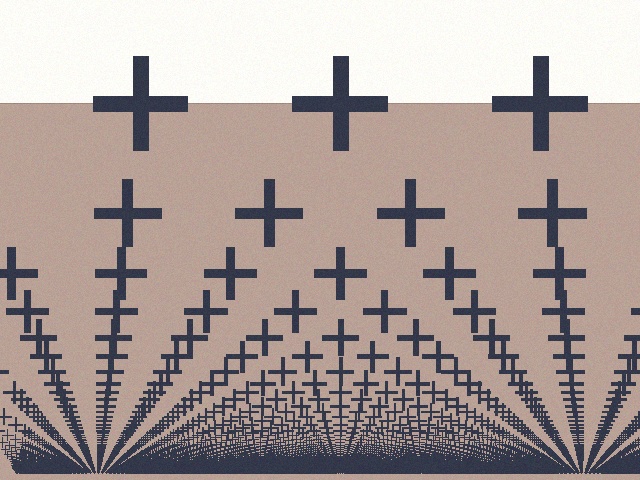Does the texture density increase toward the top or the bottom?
Density increases toward the bottom.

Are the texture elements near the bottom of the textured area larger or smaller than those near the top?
Smaller. The gradient is inverted — elements near the bottom are smaller and denser.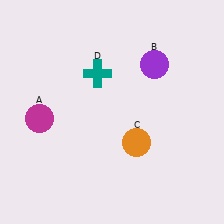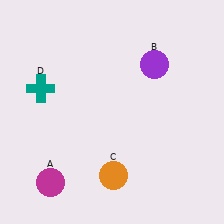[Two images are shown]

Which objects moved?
The objects that moved are: the magenta circle (A), the orange circle (C), the teal cross (D).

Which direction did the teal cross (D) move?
The teal cross (D) moved left.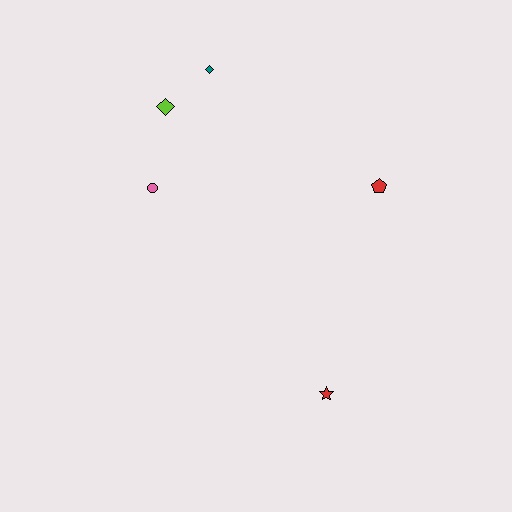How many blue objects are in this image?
There are no blue objects.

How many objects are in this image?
There are 5 objects.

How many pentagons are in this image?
There is 1 pentagon.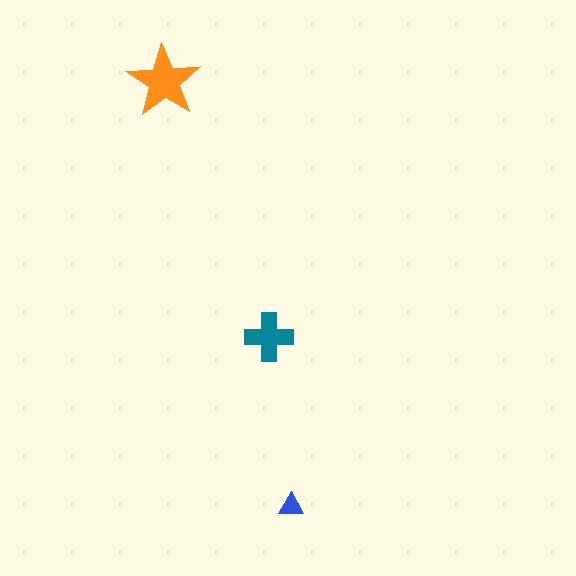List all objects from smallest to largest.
The blue triangle, the teal cross, the orange star.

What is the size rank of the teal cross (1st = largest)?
2nd.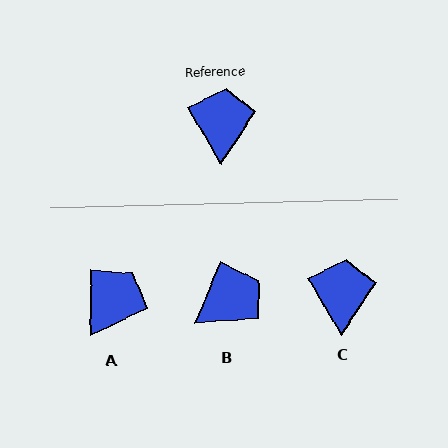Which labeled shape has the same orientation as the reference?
C.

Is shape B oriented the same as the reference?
No, it is off by about 52 degrees.